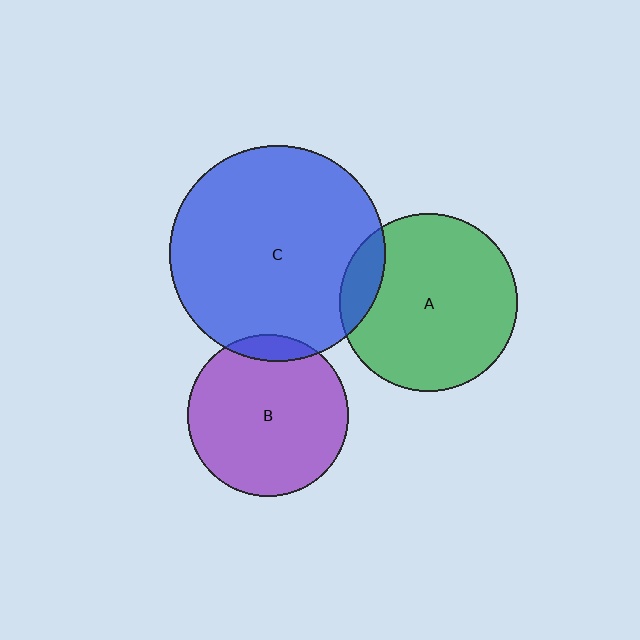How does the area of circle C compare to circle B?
Approximately 1.8 times.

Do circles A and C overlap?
Yes.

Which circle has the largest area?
Circle C (blue).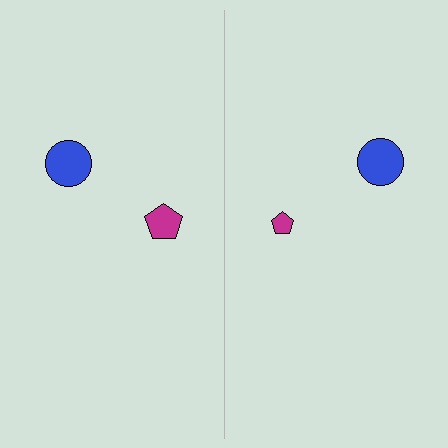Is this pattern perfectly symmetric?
No, the pattern is not perfectly symmetric. The magenta pentagon on the right side has a different size than its mirror counterpart.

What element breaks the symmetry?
The magenta pentagon on the right side has a different size than its mirror counterpart.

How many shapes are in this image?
There are 4 shapes in this image.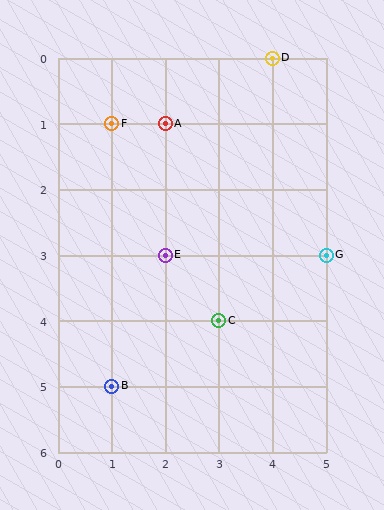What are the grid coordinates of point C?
Point C is at grid coordinates (3, 4).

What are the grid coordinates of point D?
Point D is at grid coordinates (4, 0).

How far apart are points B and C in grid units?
Points B and C are 2 columns and 1 row apart (about 2.2 grid units diagonally).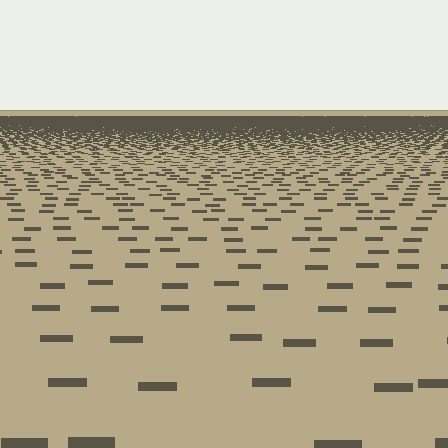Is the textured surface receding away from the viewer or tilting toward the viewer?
The surface is receding away from the viewer. Texture elements get smaller and denser toward the top.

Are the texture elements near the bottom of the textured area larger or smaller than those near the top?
Larger. Near the bottom, elements are closer to the viewer and appear at a bigger on-screen size.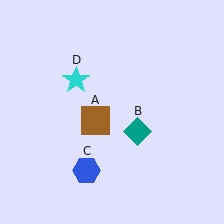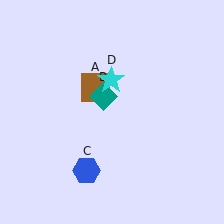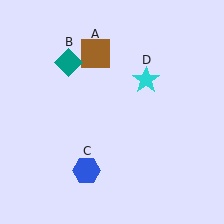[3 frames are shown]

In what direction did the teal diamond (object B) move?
The teal diamond (object B) moved up and to the left.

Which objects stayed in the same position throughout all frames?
Blue hexagon (object C) remained stationary.